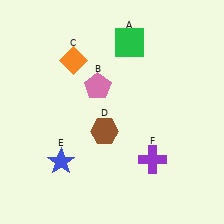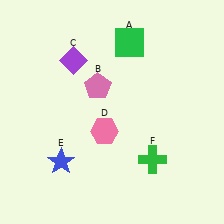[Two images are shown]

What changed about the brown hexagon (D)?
In Image 1, D is brown. In Image 2, it changed to pink.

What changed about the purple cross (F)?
In Image 1, F is purple. In Image 2, it changed to green.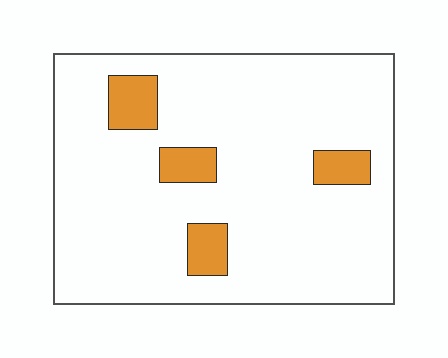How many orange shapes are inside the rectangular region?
4.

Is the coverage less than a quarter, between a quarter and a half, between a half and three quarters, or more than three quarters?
Less than a quarter.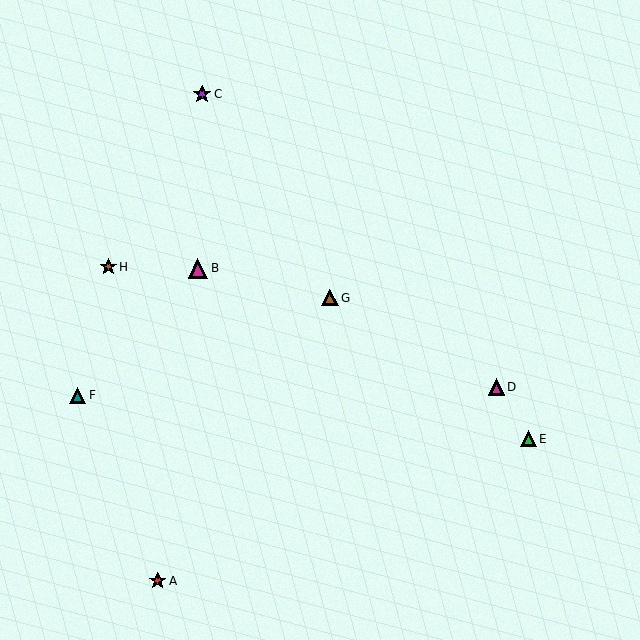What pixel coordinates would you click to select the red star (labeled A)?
Click at (158, 581) to select the red star A.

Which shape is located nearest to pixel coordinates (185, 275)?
The magenta triangle (labeled B) at (198, 268) is nearest to that location.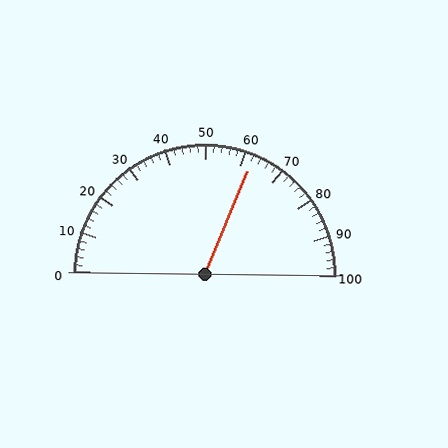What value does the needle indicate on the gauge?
The needle indicates approximately 62.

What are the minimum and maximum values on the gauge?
The gauge ranges from 0 to 100.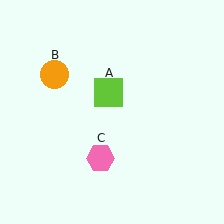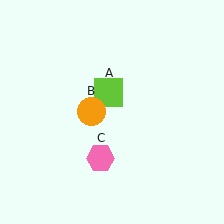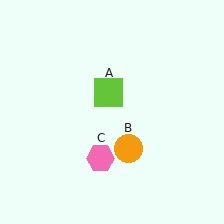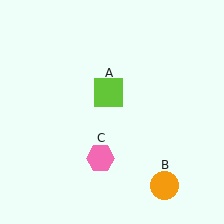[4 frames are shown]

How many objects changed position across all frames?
1 object changed position: orange circle (object B).